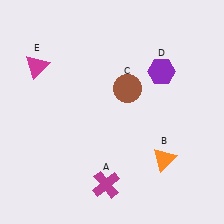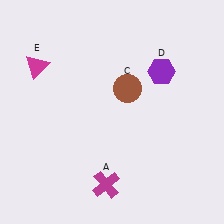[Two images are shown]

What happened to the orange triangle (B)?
The orange triangle (B) was removed in Image 2. It was in the bottom-right area of Image 1.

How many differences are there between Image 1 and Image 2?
There is 1 difference between the two images.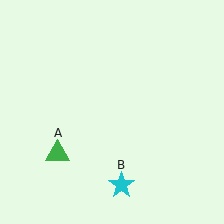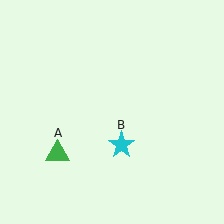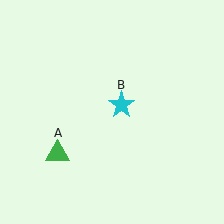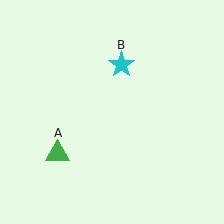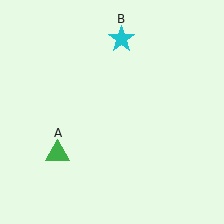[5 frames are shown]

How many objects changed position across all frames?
1 object changed position: cyan star (object B).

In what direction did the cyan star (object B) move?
The cyan star (object B) moved up.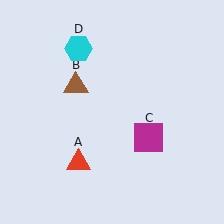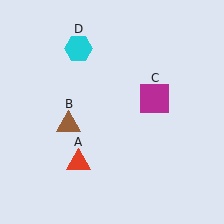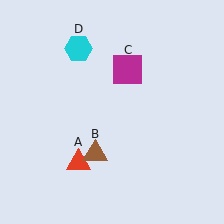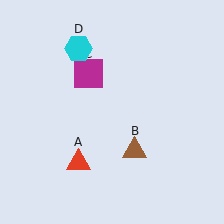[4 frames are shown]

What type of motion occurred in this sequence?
The brown triangle (object B), magenta square (object C) rotated counterclockwise around the center of the scene.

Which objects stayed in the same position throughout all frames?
Red triangle (object A) and cyan hexagon (object D) remained stationary.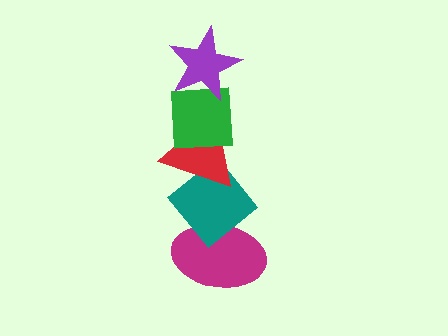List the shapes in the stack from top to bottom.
From top to bottom: the purple star, the green square, the red triangle, the teal diamond, the magenta ellipse.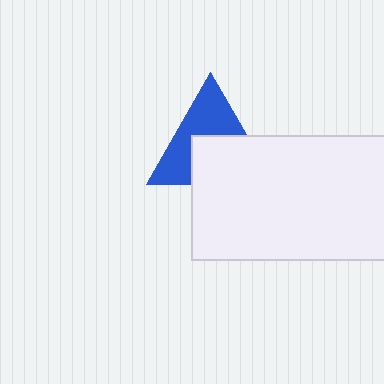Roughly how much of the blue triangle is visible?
About half of it is visible (roughly 53%).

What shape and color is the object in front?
The object in front is a white rectangle.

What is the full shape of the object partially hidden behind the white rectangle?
The partially hidden object is a blue triangle.